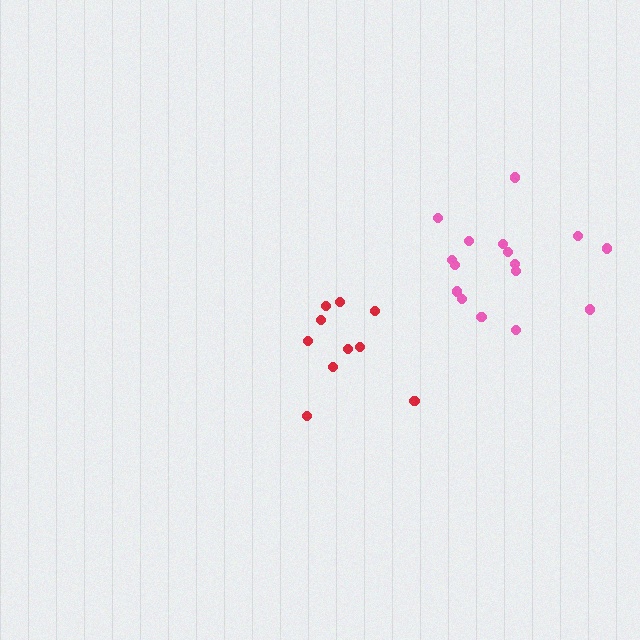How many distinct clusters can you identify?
There are 2 distinct clusters.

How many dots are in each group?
Group 1: 10 dots, Group 2: 16 dots (26 total).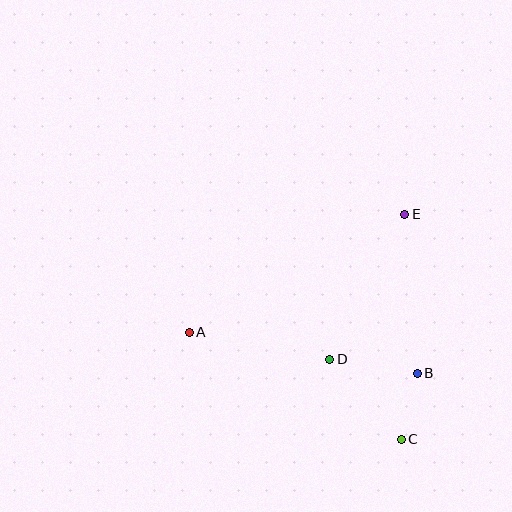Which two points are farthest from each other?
Points A and E are farthest from each other.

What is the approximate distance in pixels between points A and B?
The distance between A and B is approximately 232 pixels.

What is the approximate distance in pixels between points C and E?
The distance between C and E is approximately 225 pixels.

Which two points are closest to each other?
Points B and C are closest to each other.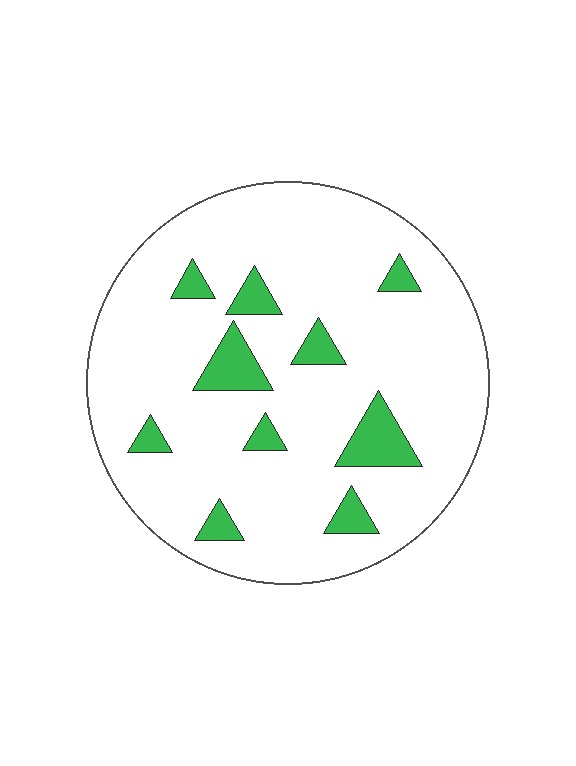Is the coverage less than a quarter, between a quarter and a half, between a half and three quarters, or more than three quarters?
Less than a quarter.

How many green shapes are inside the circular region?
10.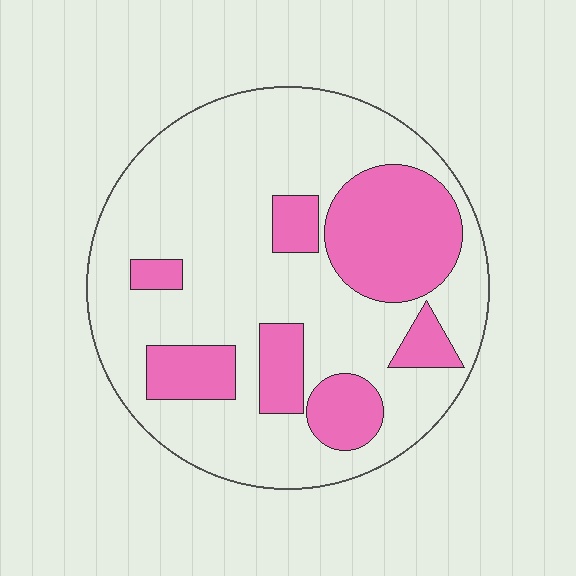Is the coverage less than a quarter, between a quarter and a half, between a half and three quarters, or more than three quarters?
Between a quarter and a half.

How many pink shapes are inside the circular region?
7.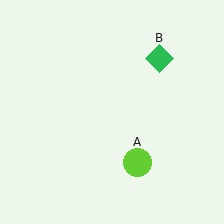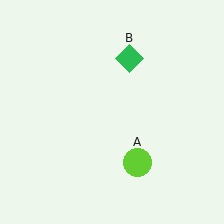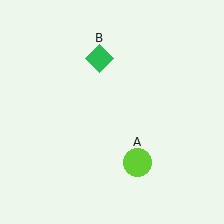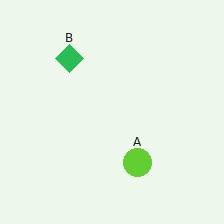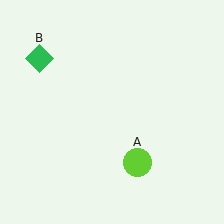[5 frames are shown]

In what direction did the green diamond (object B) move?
The green diamond (object B) moved left.